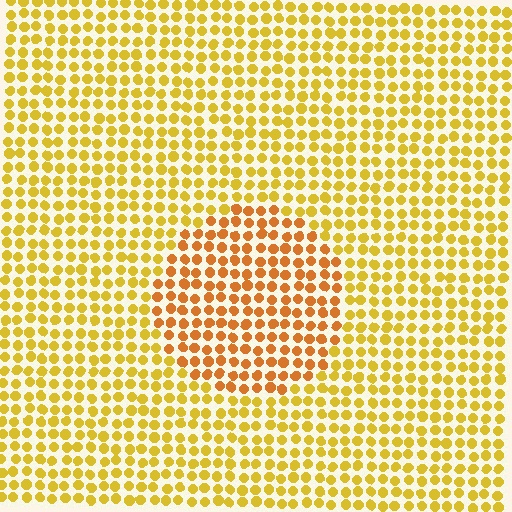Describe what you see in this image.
The image is filled with small yellow elements in a uniform arrangement. A circle-shaped region is visible where the elements are tinted to a slightly different hue, forming a subtle color boundary.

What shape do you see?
I see a circle.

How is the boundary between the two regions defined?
The boundary is defined purely by a slight shift in hue (about 25 degrees). Spacing, size, and orientation are identical on both sides.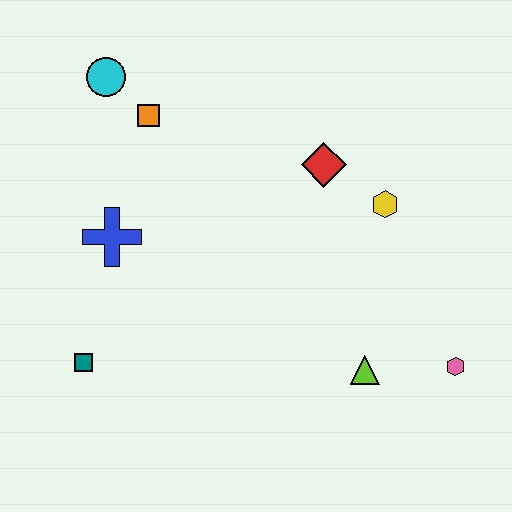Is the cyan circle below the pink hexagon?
No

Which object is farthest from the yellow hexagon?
The teal square is farthest from the yellow hexagon.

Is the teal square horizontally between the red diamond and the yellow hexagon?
No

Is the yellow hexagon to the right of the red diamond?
Yes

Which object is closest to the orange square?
The cyan circle is closest to the orange square.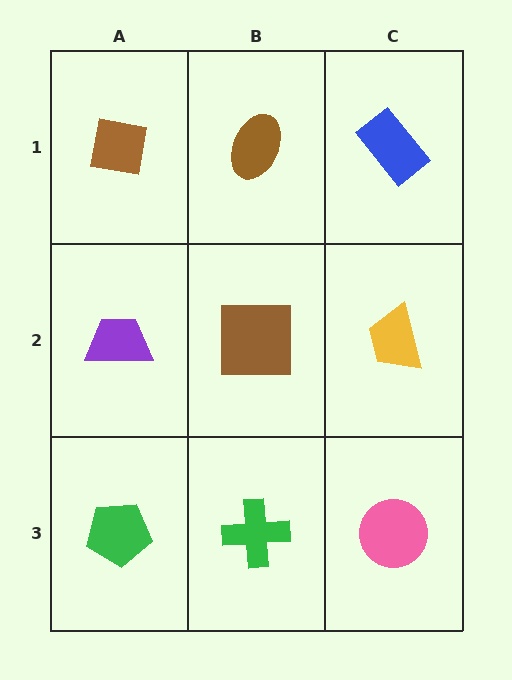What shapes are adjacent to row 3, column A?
A purple trapezoid (row 2, column A), a green cross (row 3, column B).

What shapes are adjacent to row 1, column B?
A brown square (row 2, column B), a brown square (row 1, column A), a blue rectangle (row 1, column C).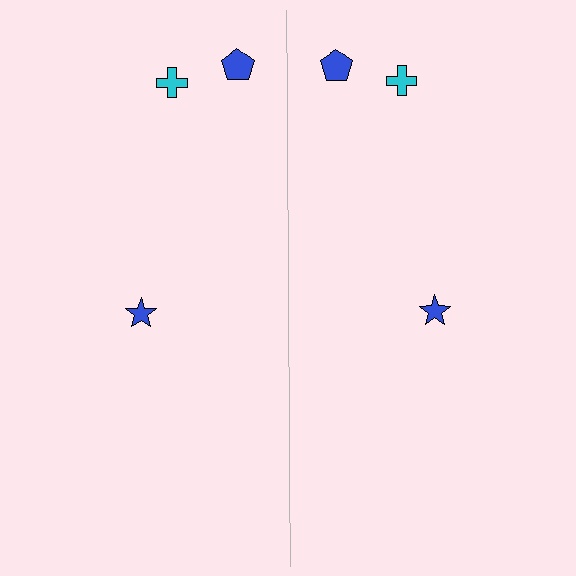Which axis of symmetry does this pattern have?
The pattern has a vertical axis of symmetry running through the center of the image.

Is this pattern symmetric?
Yes, this pattern has bilateral (reflection) symmetry.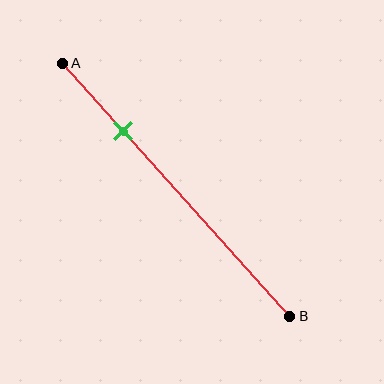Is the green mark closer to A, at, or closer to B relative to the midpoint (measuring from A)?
The green mark is closer to point A than the midpoint of segment AB.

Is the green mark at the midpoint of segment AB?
No, the mark is at about 25% from A, not at the 50% midpoint.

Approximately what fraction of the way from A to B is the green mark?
The green mark is approximately 25% of the way from A to B.